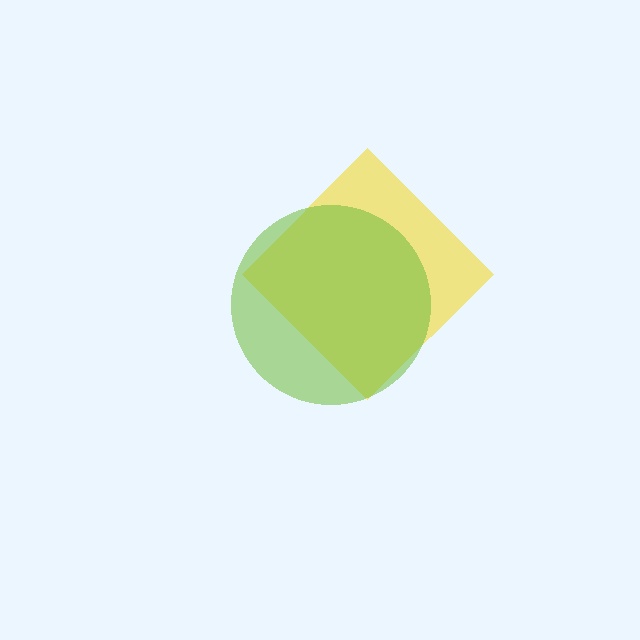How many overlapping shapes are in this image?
There are 2 overlapping shapes in the image.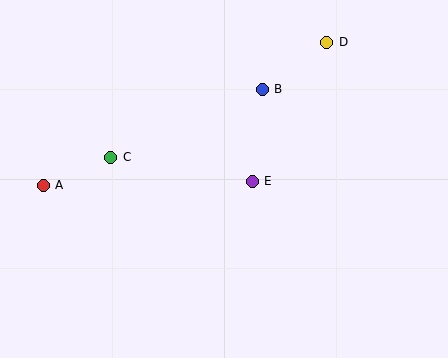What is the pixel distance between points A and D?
The distance between A and D is 318 pixels.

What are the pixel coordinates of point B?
Point B is at (262, 89).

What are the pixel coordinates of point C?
Point C is at (111, 157).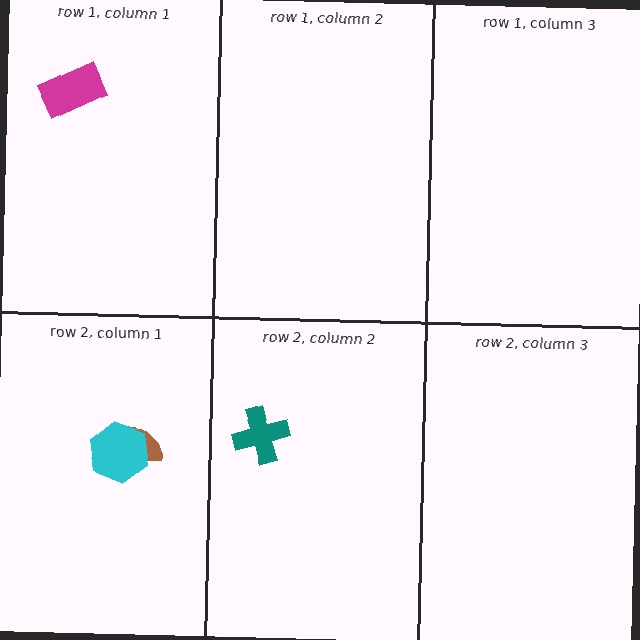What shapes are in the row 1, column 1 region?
The magenta rectangle.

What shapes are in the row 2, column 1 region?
The brown semicircle, the cyan hexagon.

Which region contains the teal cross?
The row 2, column 2 region.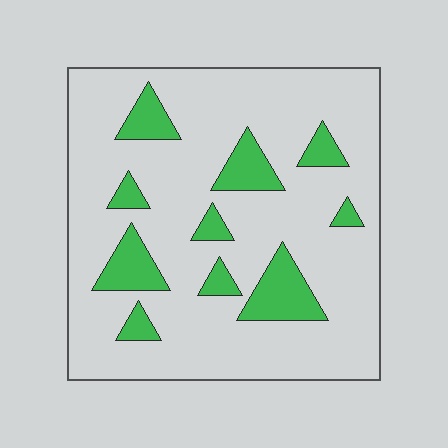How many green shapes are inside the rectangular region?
10.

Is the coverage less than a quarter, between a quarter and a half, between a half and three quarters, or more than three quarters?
Less than a quarter.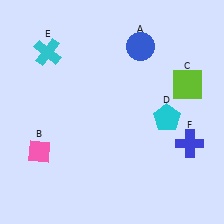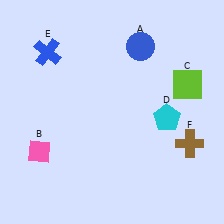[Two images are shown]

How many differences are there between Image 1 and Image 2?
There are 2 differences between the two images.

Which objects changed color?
E changed from cyan to blue. F changed from blue to brown.